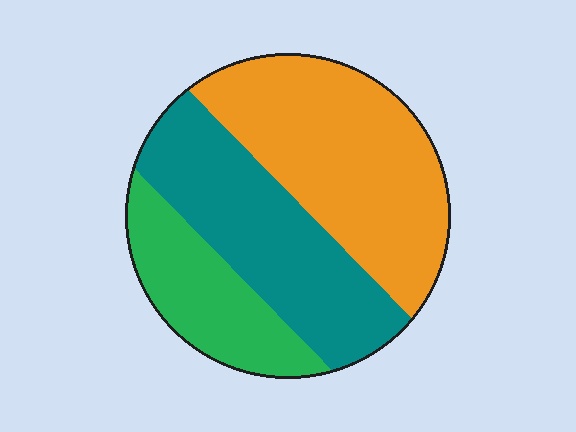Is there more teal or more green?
Teal.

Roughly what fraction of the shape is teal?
Teal covers about 35% of the shape.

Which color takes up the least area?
Green, at roughly 20%.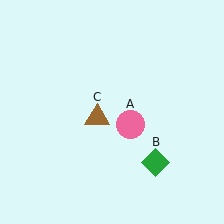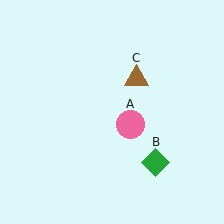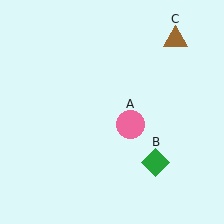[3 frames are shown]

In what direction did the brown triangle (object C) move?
The brown triangle (object C) moved up and to the right.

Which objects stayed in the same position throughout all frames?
Pink circle (object A) and green diamond (object B) remained stationary.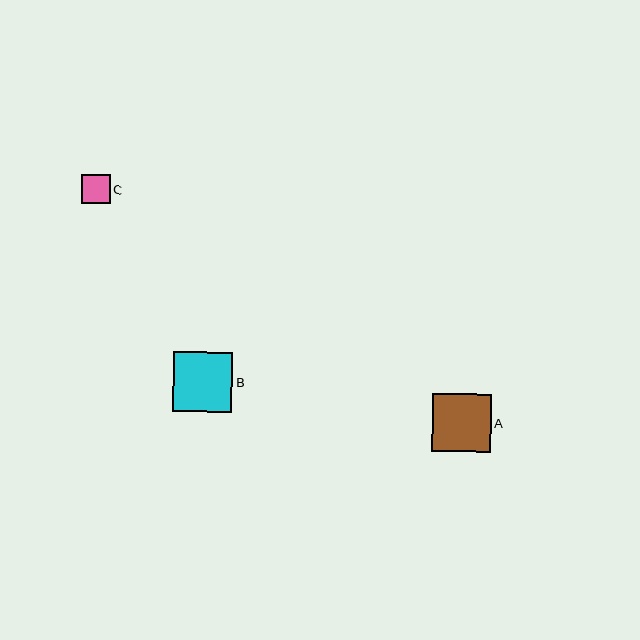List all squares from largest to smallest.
From largest to smallest: B, A, C.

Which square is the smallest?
Square C is the smallest with a size of approximately 29 pixels.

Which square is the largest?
Square B is the largest with a size of approximately 59 pixels.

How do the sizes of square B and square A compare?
Square B and square A are approximately the same size.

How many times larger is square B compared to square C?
Square B is approximately 2.0 times the size of square C.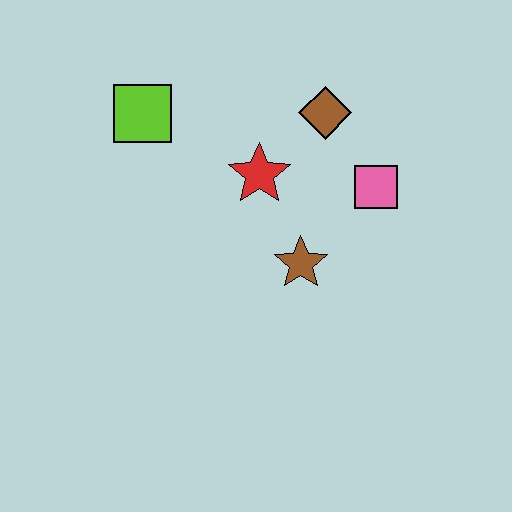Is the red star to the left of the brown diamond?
Yes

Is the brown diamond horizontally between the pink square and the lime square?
Yes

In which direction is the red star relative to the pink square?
The red star is to the left of the pink square.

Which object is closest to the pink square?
The brown diamond is closest to the pink square.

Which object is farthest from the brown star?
The lime square is farthest from the brown star.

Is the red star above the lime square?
No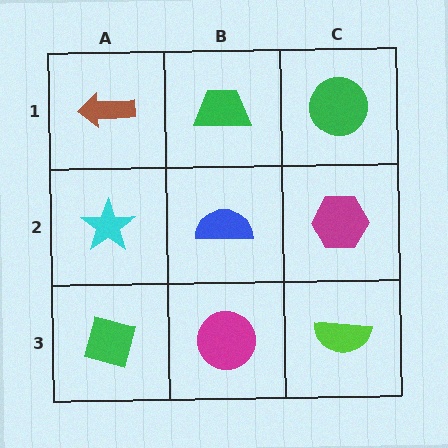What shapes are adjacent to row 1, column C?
A magenta hexagon (row 2, column C), a green trapezoid (row 1, column B).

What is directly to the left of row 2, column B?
A cyan star.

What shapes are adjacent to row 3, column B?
A blue semicircle (row 2, column B), a green square (row 3, column A), a lime semicircle (row 3, column C).